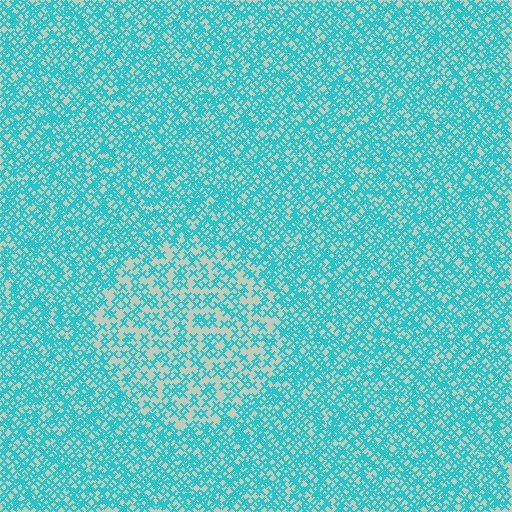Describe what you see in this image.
The image contains small cyan elements arranged at two different densities. A circle-shaped region is visible where the elements are less densely packed than the surrounding area.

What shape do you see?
I see a circle.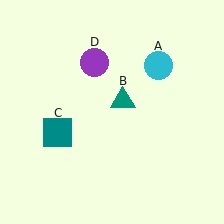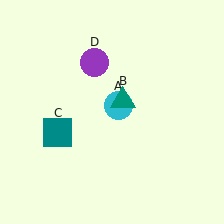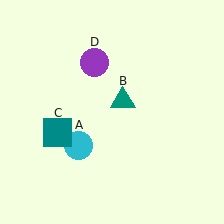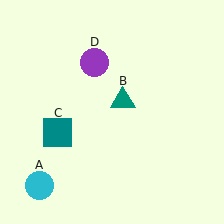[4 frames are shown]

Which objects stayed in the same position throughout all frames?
Teal triangle (object B) and teal square (object C) and purple circle (object D) remained stationary.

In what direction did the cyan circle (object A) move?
The cyan circle (object A) moved down and to the left.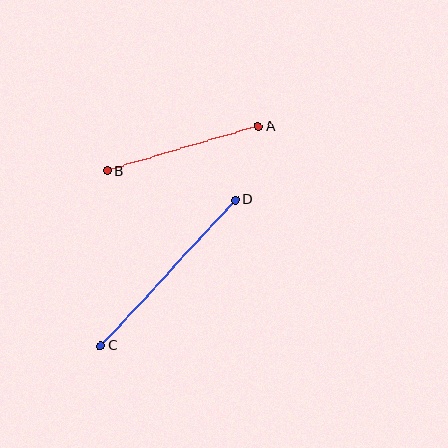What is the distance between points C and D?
The distance is approximately 198 pixels.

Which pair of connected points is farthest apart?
Points C and D are farthest apart.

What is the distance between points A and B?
The distance is approximately 157 pixels.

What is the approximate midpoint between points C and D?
The midpoint is at approximately (168, 273) pixels.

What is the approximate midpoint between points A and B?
The midpoint is at approximately (183, 149) pixels.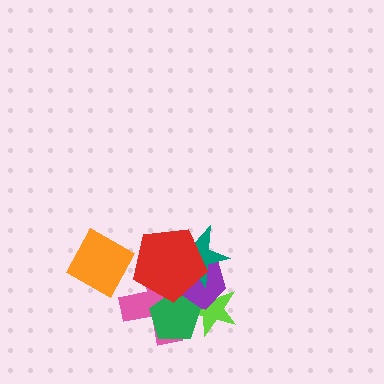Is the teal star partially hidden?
Yes, it is partially covered by another shape.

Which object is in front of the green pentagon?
The red pentagon is in front of the green pentagon.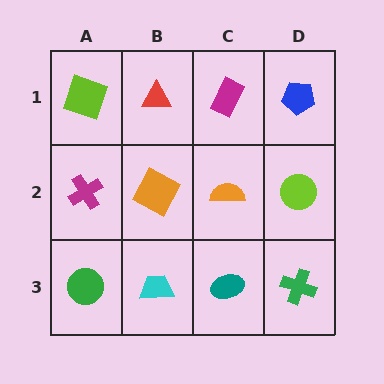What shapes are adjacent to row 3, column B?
An orange square (row 2, column B), a green circle (row 3, column A), a teal ellipse (row 3, column C).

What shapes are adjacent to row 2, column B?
A red triangle (row 1, column B), a cyan trapezoid (row 3, column B), a magenta cross (row 2, column A), an orange semicircle (row 2, column C).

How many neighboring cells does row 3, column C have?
3.